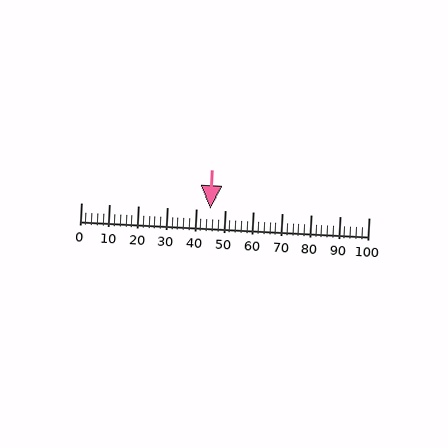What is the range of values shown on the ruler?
The ruler shows values from 0 to 100.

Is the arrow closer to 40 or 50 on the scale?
The arrow is closer to 50.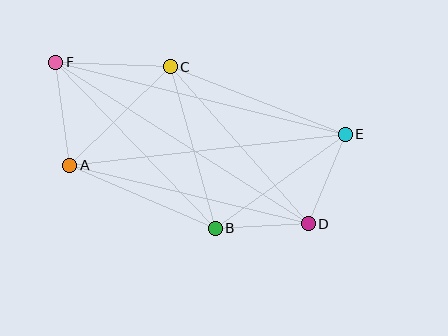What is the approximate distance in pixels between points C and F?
The distance between C and F is approximately 115 pixels.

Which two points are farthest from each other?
Points D and F are farthest from each other.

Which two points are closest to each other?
Points B and D are closest to each other.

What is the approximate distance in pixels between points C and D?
The distance between C and D is approximately 209 pixels.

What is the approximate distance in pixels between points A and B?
The distance between A and B is approximately 159 pixels.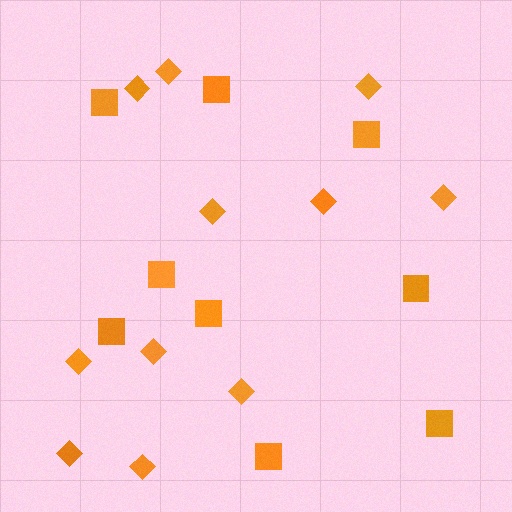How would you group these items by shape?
There are 2 groups: one group of squares (9) and one group of diamonds (11).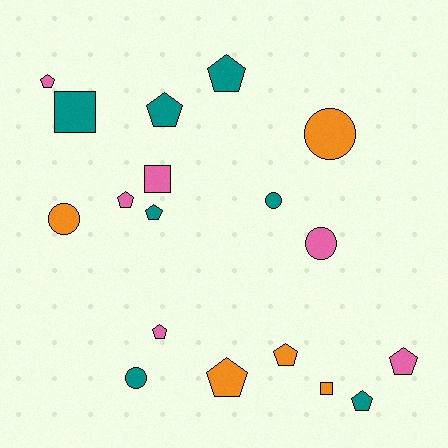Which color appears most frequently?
Teal, with 7 objects.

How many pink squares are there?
There is 1 pink square.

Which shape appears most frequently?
Pentagon, with 10 objects.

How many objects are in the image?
There are 18 objects.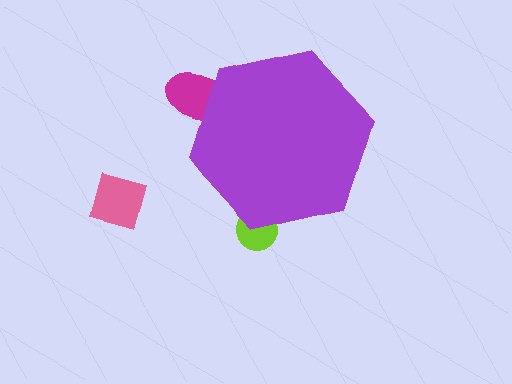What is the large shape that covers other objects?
A purple hexagon.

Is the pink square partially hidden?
No, the pink square is fully visible.